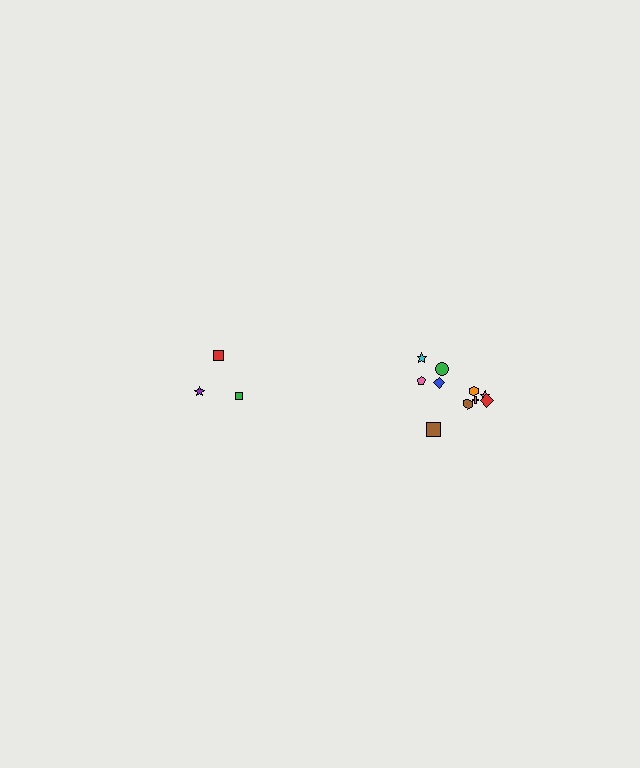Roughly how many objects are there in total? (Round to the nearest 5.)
Roughly 15 objects in total.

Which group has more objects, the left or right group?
The right group.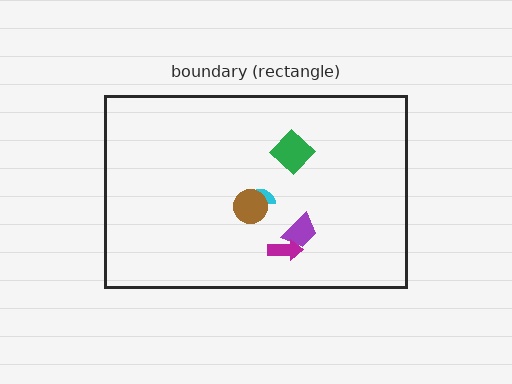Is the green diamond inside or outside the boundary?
Inside.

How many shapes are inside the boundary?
5 inside, 0 outside.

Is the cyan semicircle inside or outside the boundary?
Inside.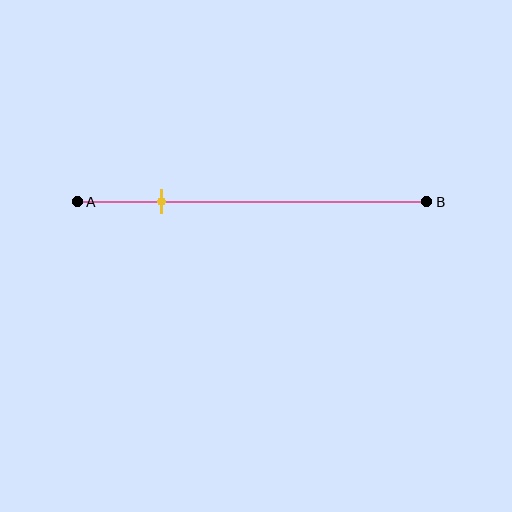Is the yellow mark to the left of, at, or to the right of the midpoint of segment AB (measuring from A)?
The yellow mark is to the left of the midpoint of segment AB.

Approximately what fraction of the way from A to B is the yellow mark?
The yellow mark is approximately 25% of the way from A to B.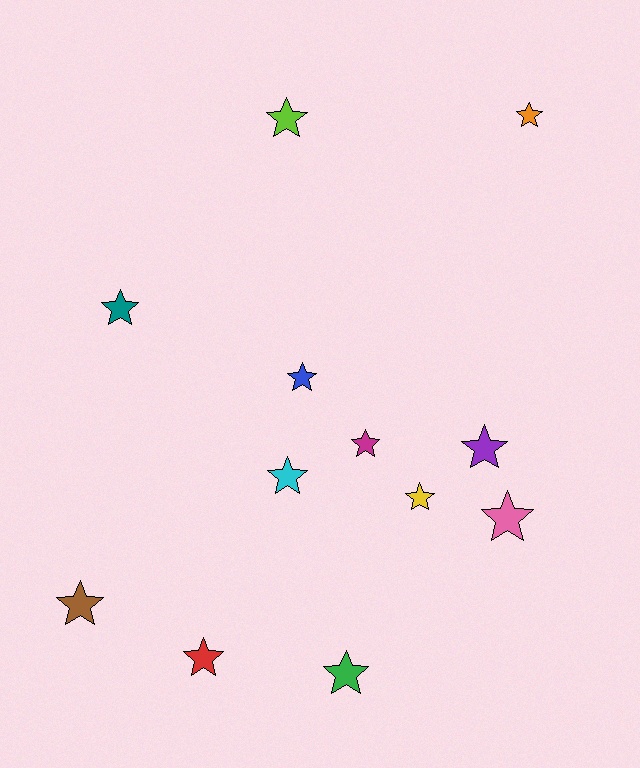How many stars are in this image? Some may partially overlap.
There are 12 stars.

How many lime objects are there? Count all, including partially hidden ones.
There is 1 lime object.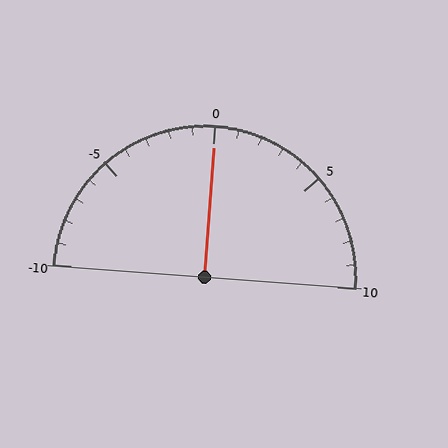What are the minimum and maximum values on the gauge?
The gauge ranges from -10 to 10.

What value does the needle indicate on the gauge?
The needle indicates approximately 0.